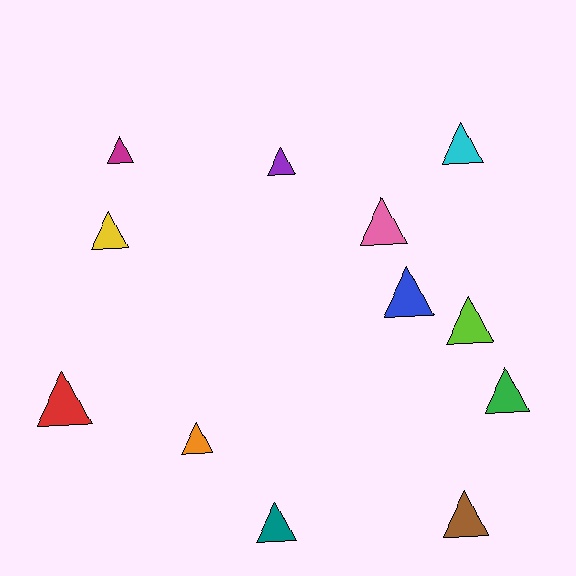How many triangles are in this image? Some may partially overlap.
There are 12 triangles.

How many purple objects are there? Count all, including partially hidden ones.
There is 1 purple object.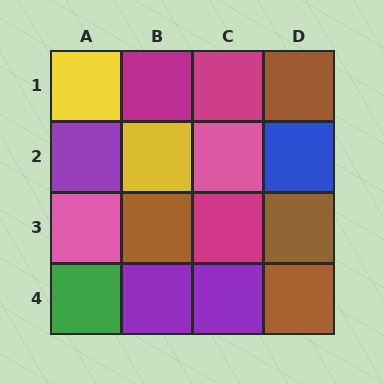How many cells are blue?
1 cell is blue.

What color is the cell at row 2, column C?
Pink.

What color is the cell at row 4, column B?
Purple.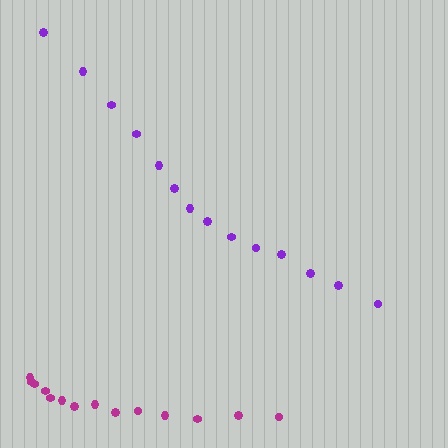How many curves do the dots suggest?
There are 2 distinct paths.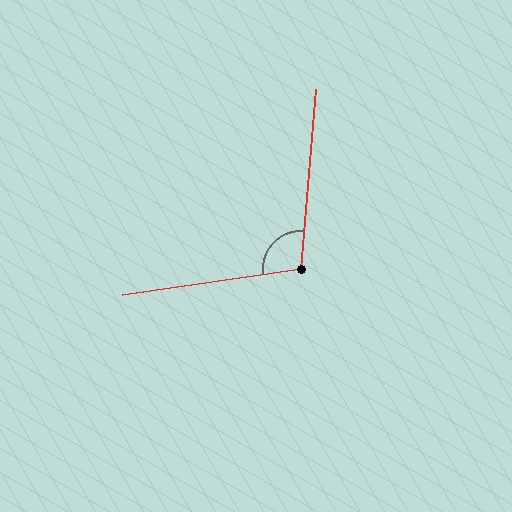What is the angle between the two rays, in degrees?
Approximately 103 degrees.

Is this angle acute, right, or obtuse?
It is obtuse.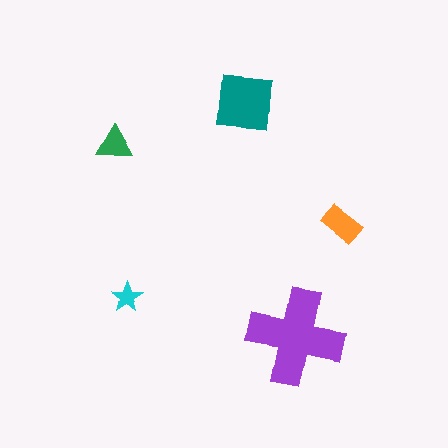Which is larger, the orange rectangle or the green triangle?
The orange rectangle.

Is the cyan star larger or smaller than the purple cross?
Smaller.